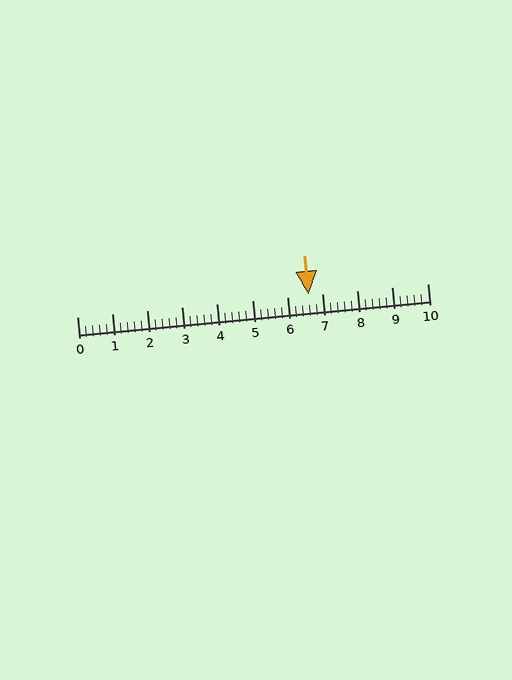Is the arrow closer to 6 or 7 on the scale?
The arrow is closer to 7.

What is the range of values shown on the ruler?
The ruler shows values from 0 to 10.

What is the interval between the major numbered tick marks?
The major tick marks are spaced 1 units apart.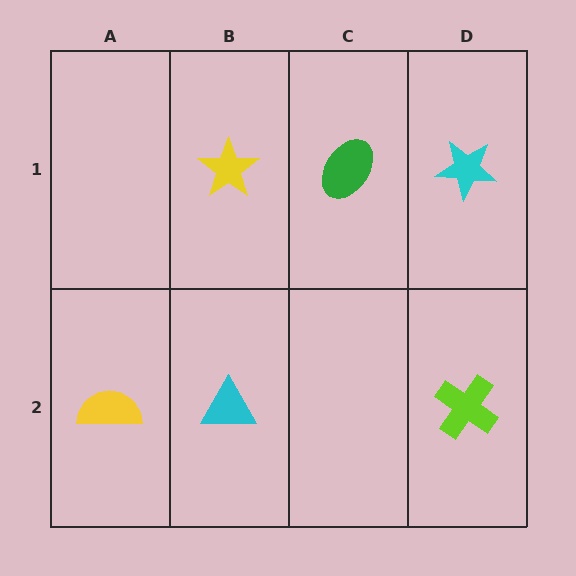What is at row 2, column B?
A cyan triangle.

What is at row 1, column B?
A yellow star.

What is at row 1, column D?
A cyan star.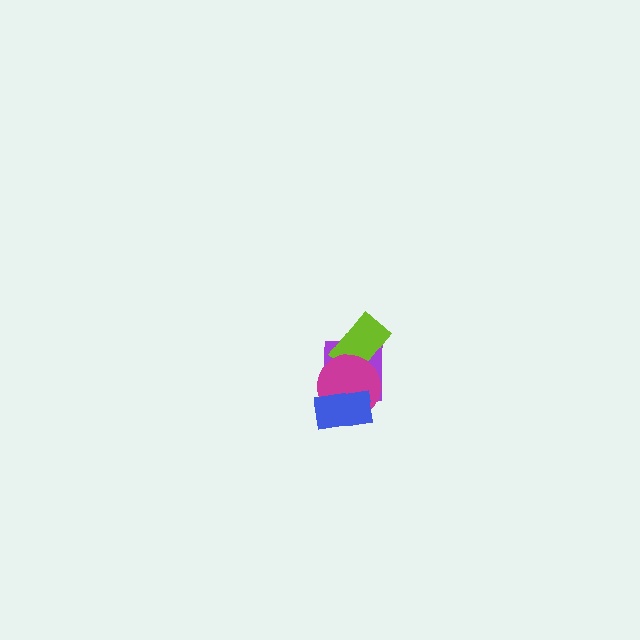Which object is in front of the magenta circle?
The blue rectangle is in front of the magenta circle.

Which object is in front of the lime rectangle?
The magenta circle is in front of the lime rectangle.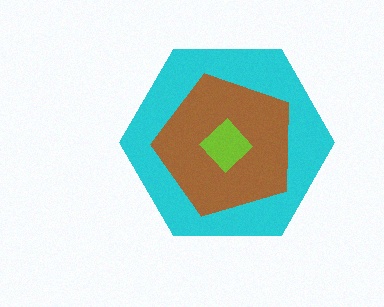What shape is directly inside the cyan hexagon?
The brown pentagon.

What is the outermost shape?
The cyan hexagon.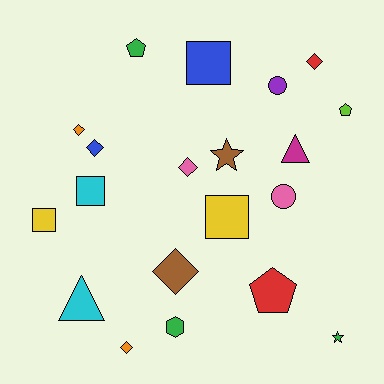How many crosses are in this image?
There are no crosses.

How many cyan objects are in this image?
There are 2 cyan objects.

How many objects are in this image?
There are 20 objects.